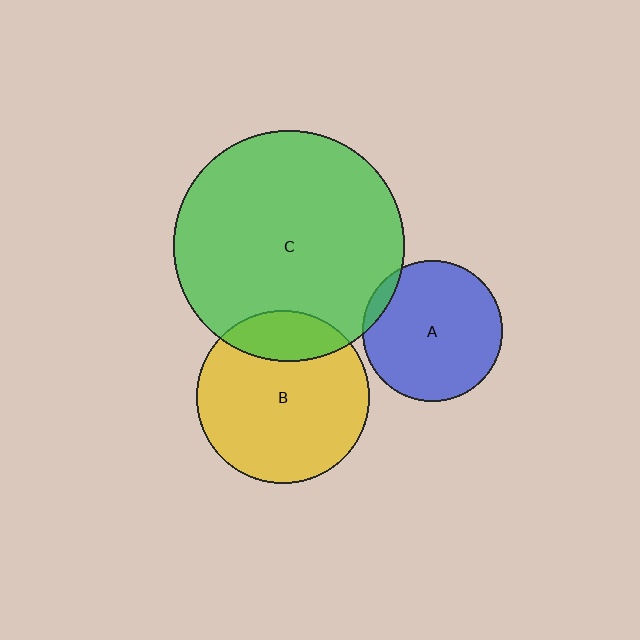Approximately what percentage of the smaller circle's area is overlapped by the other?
Approximately 20%.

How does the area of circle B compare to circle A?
Approximately 1.5 times.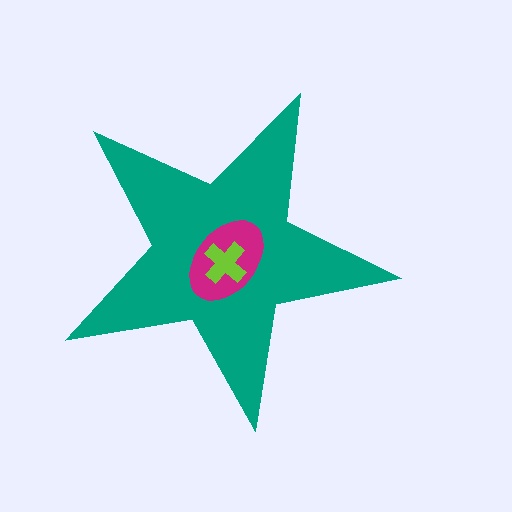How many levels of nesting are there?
3.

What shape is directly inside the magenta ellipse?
The lime cross.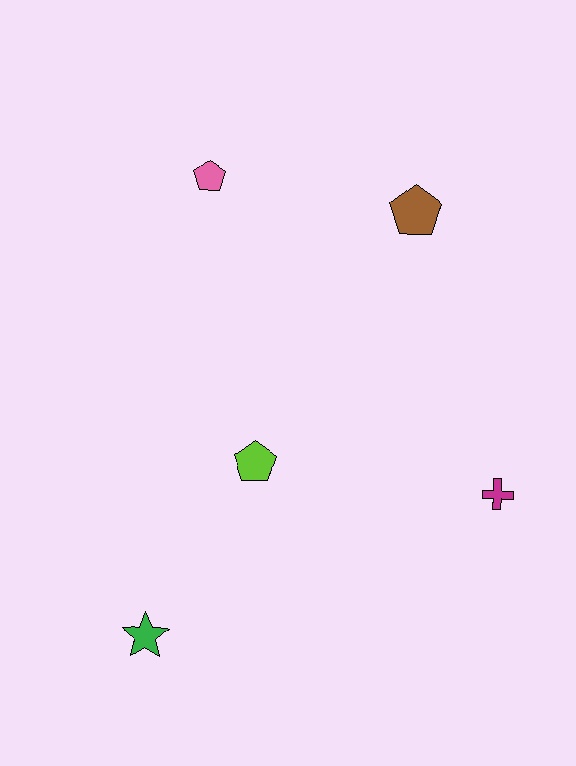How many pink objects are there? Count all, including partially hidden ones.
There is 1 pink object.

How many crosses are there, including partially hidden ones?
There is 1 cross.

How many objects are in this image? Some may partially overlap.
There are 5 objects.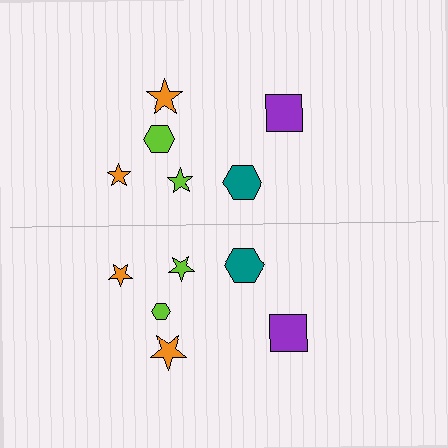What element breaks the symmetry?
The lime hexagon on the bottom side has a different size than its mirror counterpart.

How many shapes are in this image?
There are 12 shapes in this image.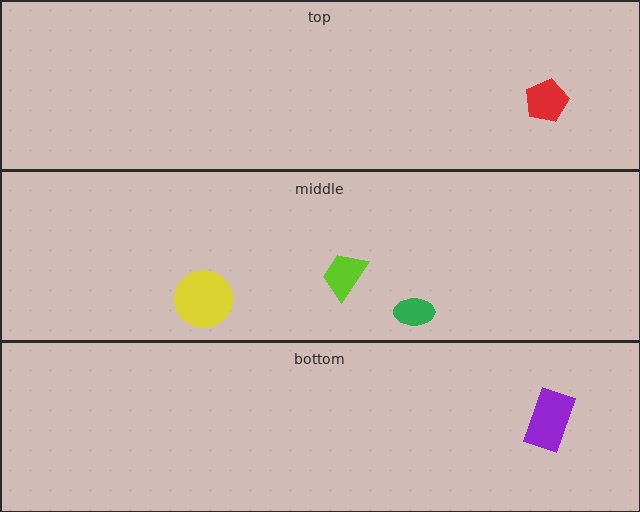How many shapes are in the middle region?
3.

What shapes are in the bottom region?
The purple rectangle.